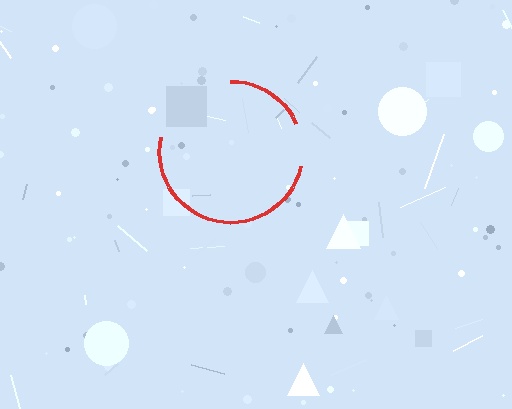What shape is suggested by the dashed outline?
The dashed outline suggests a circle.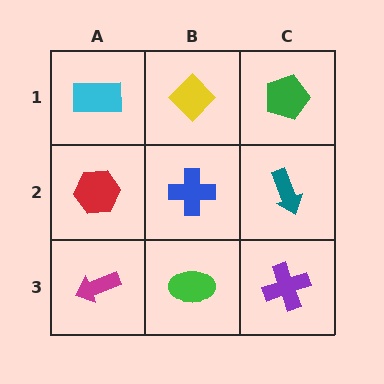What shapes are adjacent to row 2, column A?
A cyan rectangle (row 1, column A), a magenta arrow (row 3, column A), a blue cross (row 2, column B).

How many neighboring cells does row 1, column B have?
3.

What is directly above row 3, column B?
A blue cross.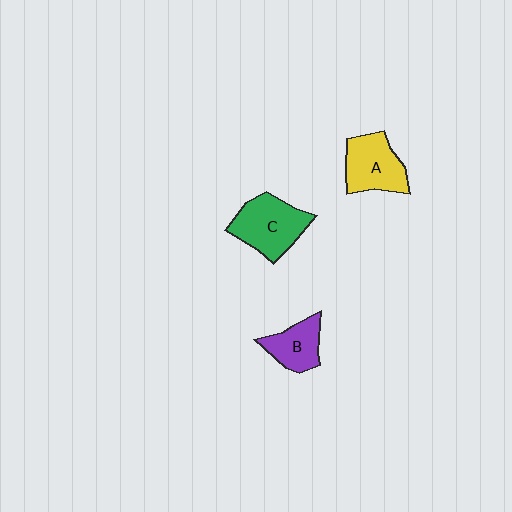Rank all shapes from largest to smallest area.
From largest to smallest: C (green), A (yellow), B (purple).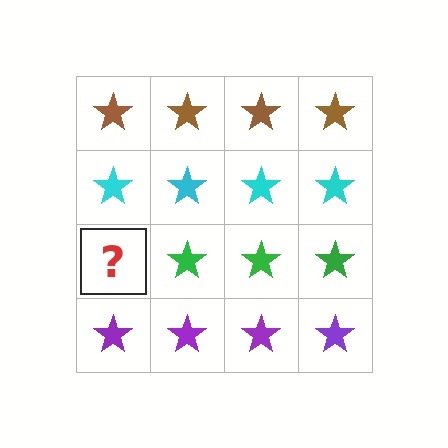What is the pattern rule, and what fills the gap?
The rule is that each row has a consistent color. The gap should be filled with a green star.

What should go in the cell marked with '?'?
The missing cell should contain a green star.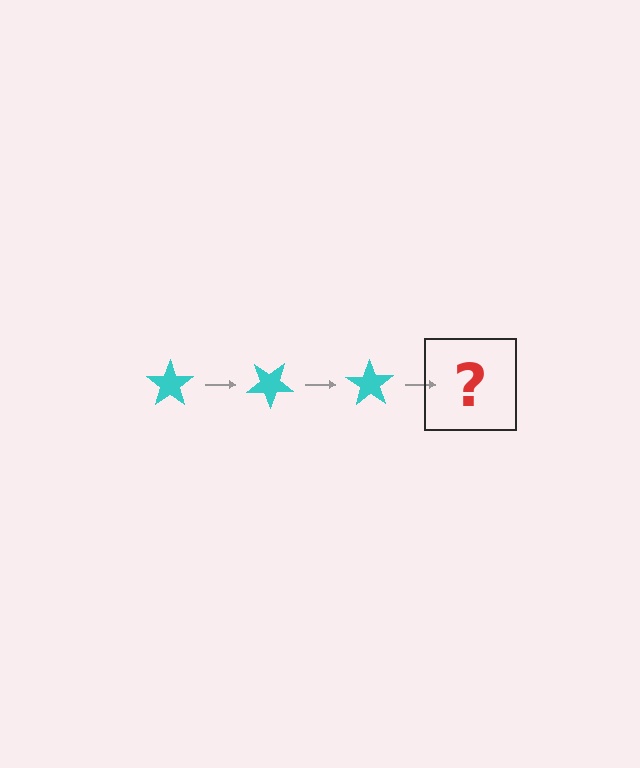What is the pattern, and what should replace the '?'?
The pattern is that the star rotates 35 degrees each step. The '?' should be a cyan star rotated 105 degrees.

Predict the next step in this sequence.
The next step is a cyan star rotated 105 degrees.